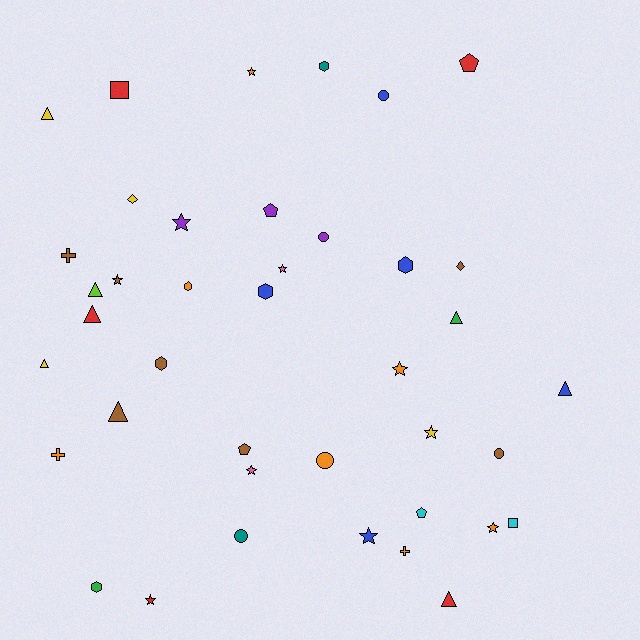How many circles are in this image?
There are 5 circles.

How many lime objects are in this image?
There is 1 lime object.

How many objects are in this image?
There are 40 objects.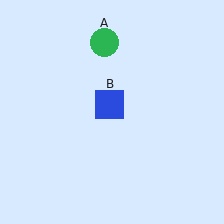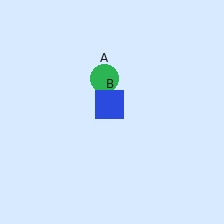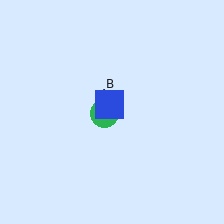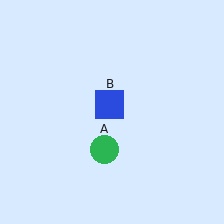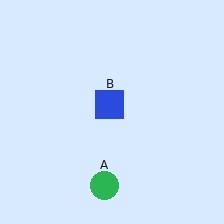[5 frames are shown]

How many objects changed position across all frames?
1 object changed position: green circle (object A).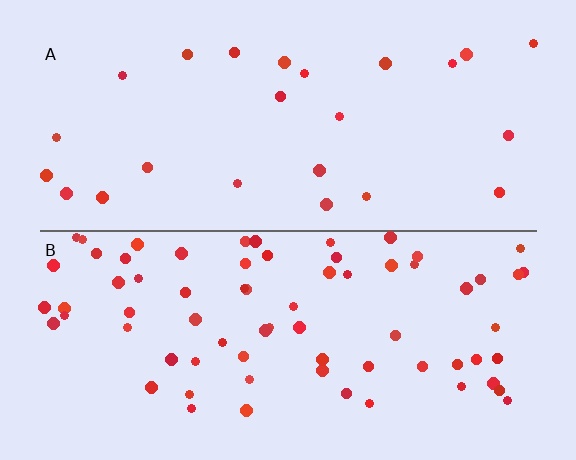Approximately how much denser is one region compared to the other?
Approximately 2.9× — region B over region A.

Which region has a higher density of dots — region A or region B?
B (the bottom).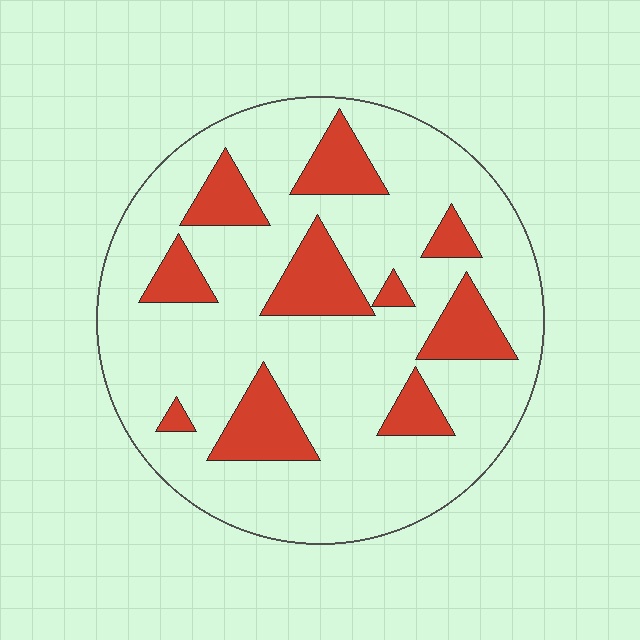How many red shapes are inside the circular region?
10.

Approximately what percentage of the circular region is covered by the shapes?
Approximately 20%.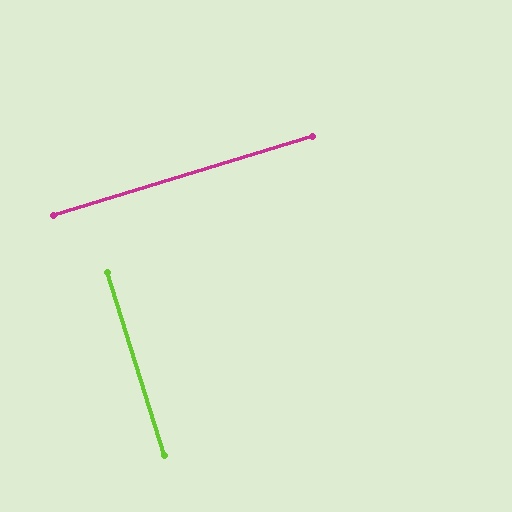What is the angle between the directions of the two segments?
Approximately 89 degrees.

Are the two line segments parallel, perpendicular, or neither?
Perpendicular — they meet at approximately 89°.